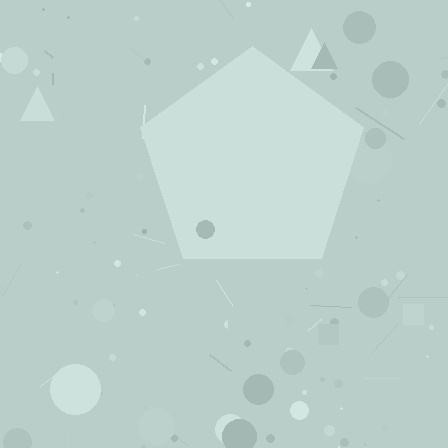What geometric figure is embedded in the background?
A pentagon is embedded in the background.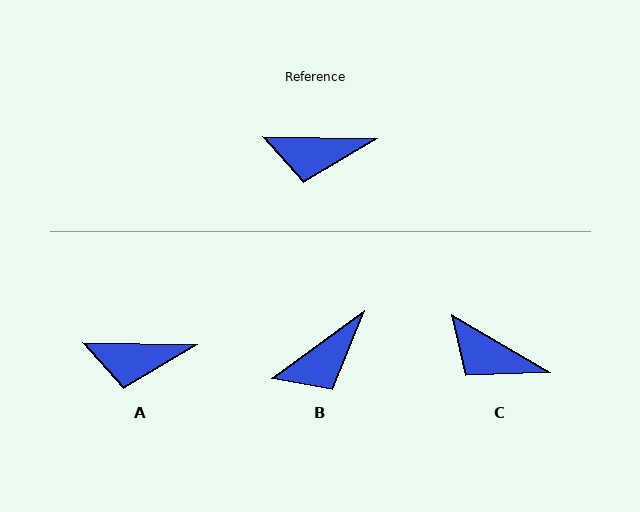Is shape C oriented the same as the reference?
No, it is off by about 29 degrees.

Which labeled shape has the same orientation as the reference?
A.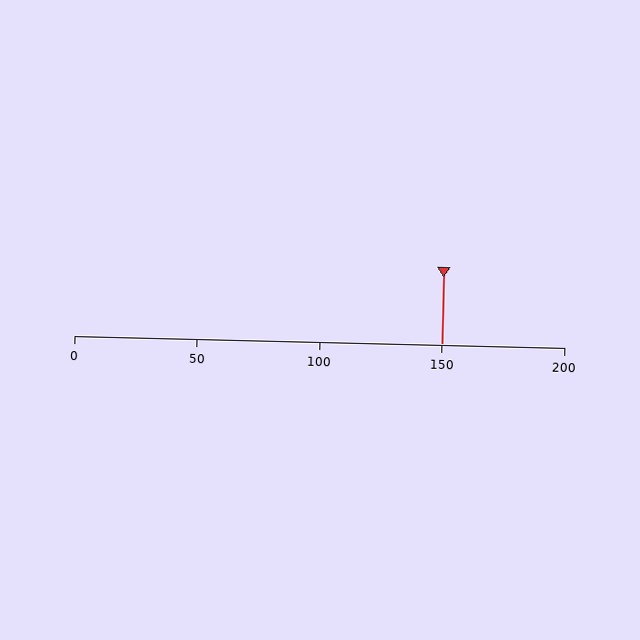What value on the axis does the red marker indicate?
The marker indicates approximately 150.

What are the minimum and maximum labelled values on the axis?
The axis runs from 0 to 200.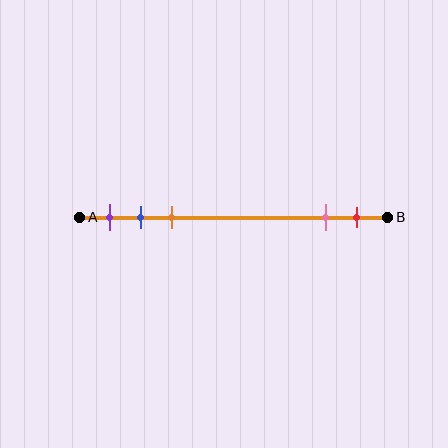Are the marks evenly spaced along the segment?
No, the marks are not evenly spaced.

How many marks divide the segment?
There are 5 marks dividing the segment.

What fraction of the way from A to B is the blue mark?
The blue mark is approximately 20% (0.2) of the way from A to B.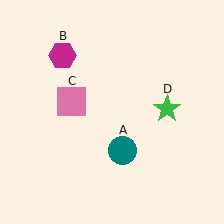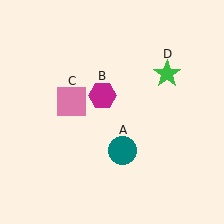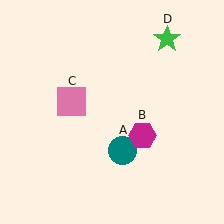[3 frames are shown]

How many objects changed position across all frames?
2 objects changed position: magenta hexagon (object B), green star (object D).